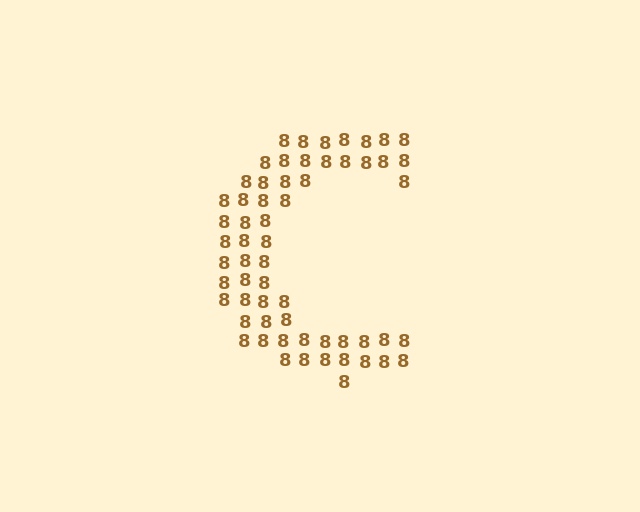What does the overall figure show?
The overall figure shows the letter C.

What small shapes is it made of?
It is made of small digit 8's.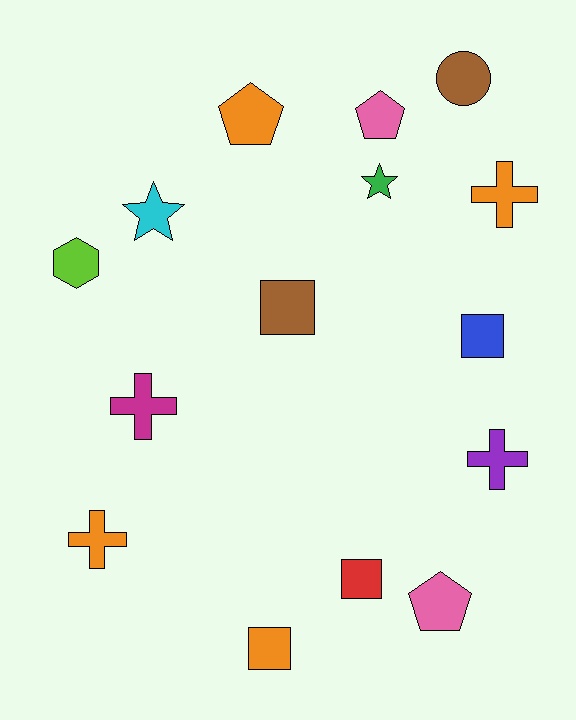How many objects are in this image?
There are 15 objects.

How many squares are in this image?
There are 4 squares.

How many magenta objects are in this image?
There is 1 magenta object.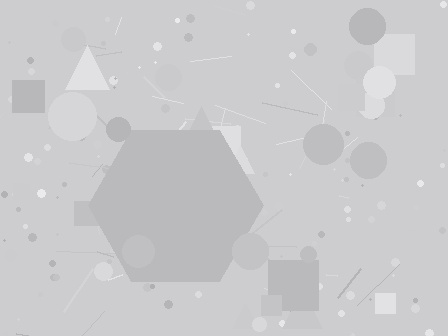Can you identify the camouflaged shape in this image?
The camouflaged shape is a hexagon.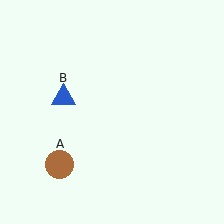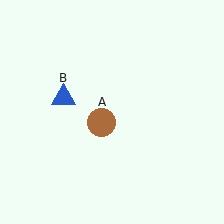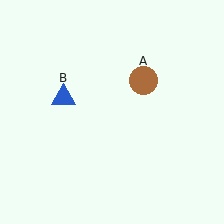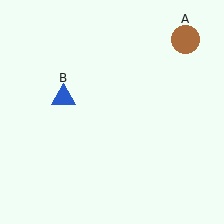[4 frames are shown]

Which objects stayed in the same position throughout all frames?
Blue triangle (object B) remained stationary.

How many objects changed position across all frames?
1 object changed position: brown circle (object A).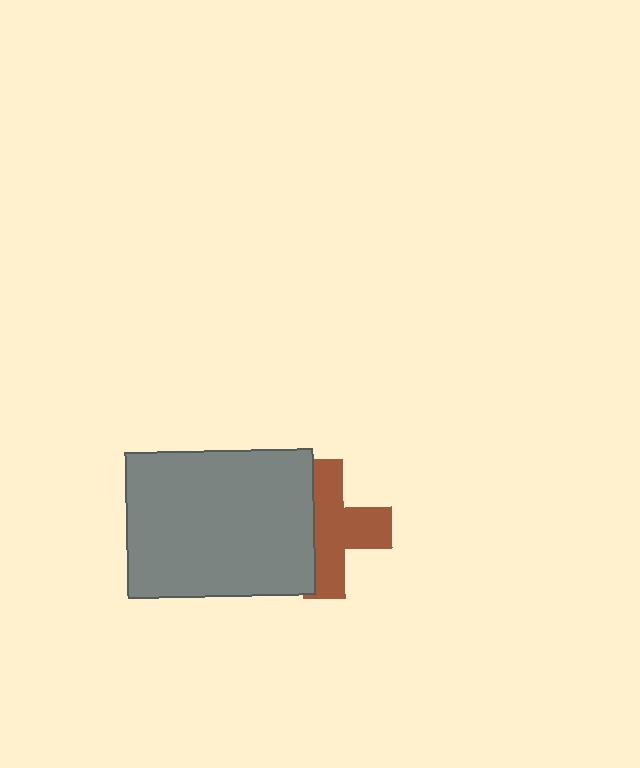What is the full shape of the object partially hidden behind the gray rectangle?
The partially hidden object is a brown cross.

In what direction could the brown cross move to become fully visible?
The brown cross could move right. That would shift it out from behind the gray rectangle entirely.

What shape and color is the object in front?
The object in front is a gray rectangle.